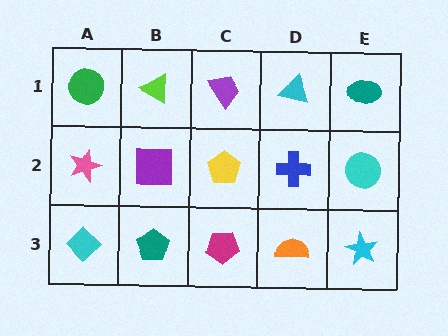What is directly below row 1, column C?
A yellow pentagon.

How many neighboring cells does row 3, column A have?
2.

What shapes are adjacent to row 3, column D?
A blue cross (row 2, column D), a magenta pentagon (row 3, column C), a cyan star (row 3, column E).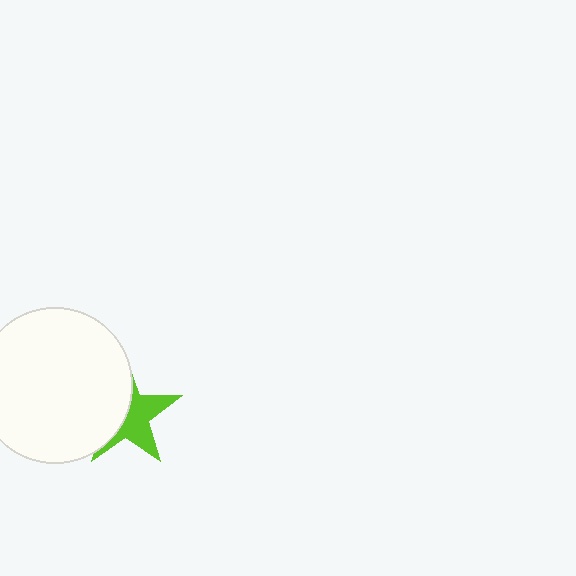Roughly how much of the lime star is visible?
About half of it is visible (roughly 50%).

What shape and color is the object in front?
The object in front is a white circle.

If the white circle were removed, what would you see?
You would see the complete lime star.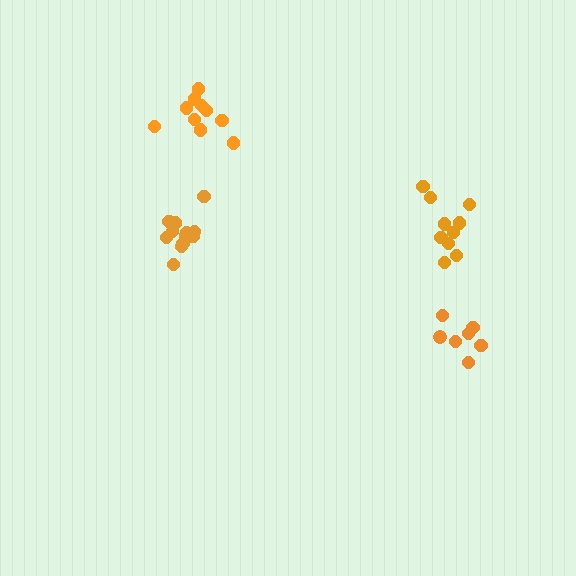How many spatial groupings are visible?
There are 4 spatial groupings.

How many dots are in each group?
Group 1: 10 dots, Group 2: 13 dots, Group 3: 10 dots, Group 4: 7 dots (40 total).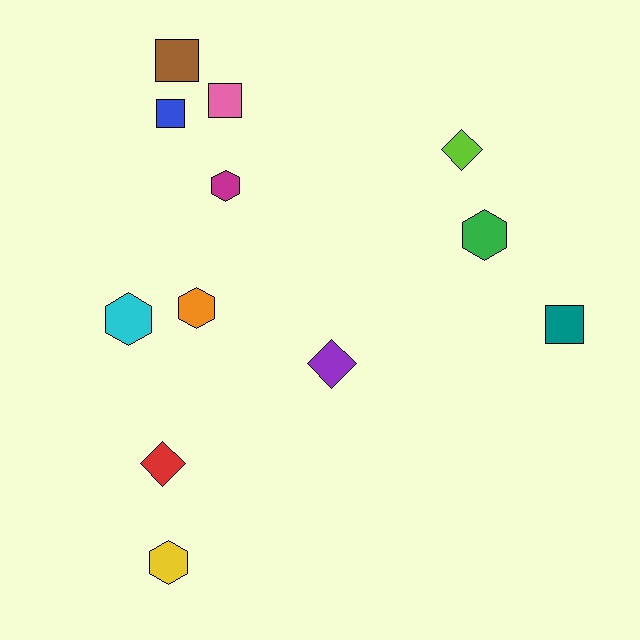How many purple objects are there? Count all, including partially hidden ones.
There is 1 purple object.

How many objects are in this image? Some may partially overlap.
There are 12 objects.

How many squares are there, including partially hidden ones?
There are 4 squares.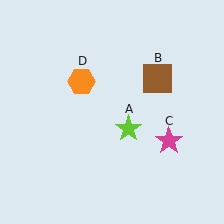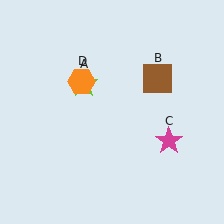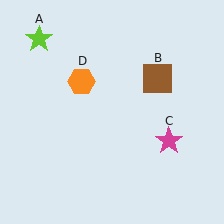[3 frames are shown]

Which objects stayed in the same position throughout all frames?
Brown square (object B) and magenta star (object C) and orange hexagon (object D) remained stationary.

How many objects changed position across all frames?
1 object changed position: lime star (object A).